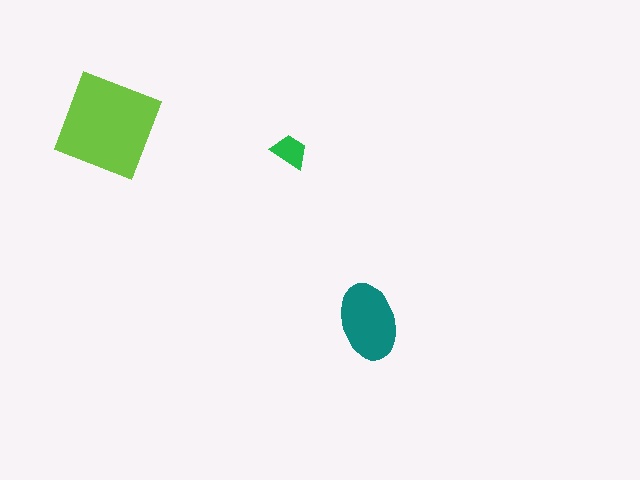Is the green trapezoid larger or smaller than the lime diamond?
Smaller.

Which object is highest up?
The lime diamond is topmost.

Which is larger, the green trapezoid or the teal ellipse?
The teal ellipse.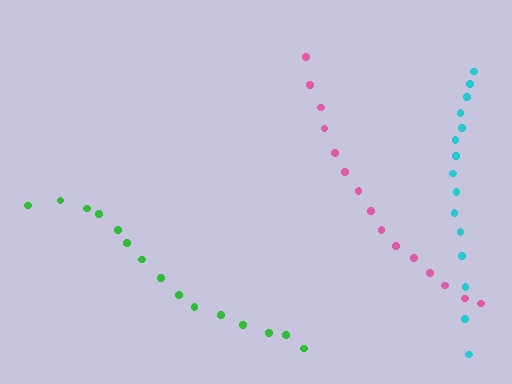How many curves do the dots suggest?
There are 3 distinct paths.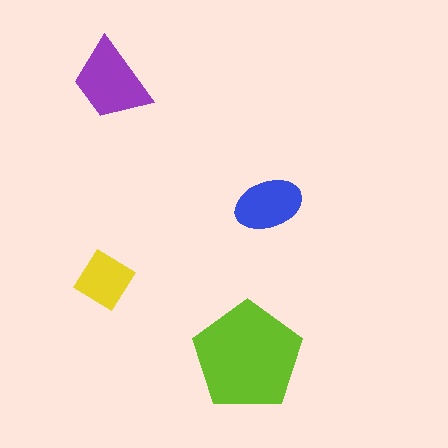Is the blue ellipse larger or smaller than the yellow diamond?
Larger.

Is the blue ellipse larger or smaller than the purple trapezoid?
Smaller.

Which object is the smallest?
The yellow diamond.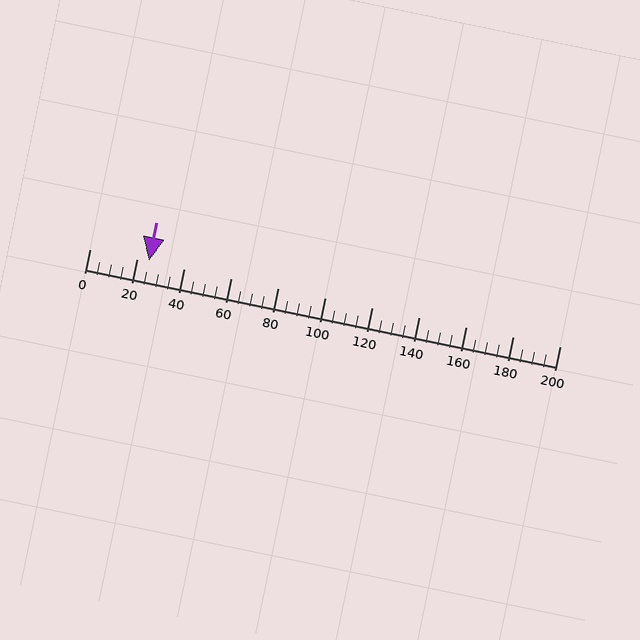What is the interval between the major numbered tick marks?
The major tick marks are spaced 20 units apart.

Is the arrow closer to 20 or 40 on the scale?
The arrow is closer to 20.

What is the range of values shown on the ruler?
The ruler shows values from 0 to 200.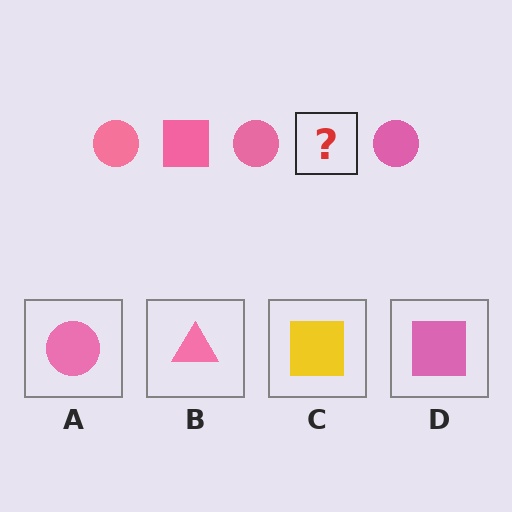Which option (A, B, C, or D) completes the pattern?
D.